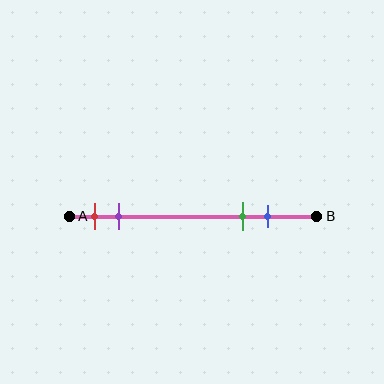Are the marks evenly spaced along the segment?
No, the marks are not evenly spaced.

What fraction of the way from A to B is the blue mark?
The blue mark is approximately 80% (0.8) of the way from A to B.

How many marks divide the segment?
There are 4 marks dividing the segment.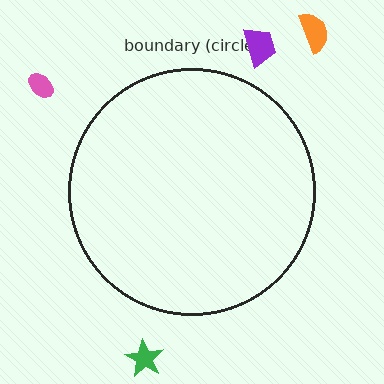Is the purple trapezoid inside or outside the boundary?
Outside.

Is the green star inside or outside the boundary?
Outside.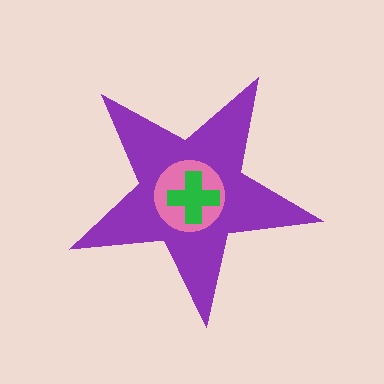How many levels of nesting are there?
3.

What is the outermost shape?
The purple star.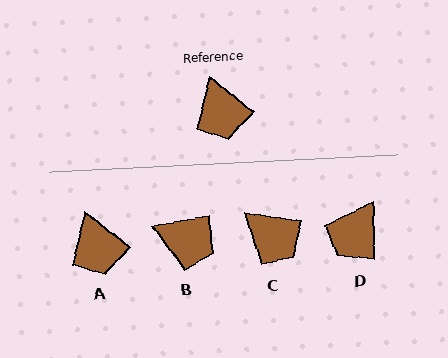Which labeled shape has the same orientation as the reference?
A.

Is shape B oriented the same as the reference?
No, it is off by about 49 degrees.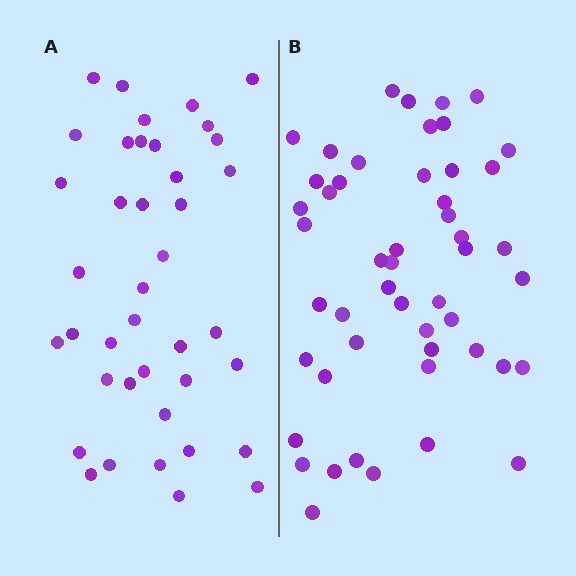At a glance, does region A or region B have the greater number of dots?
Region B (the right region) has more dots.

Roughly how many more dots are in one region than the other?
Region B has roughly 10 or so more dots than region A.